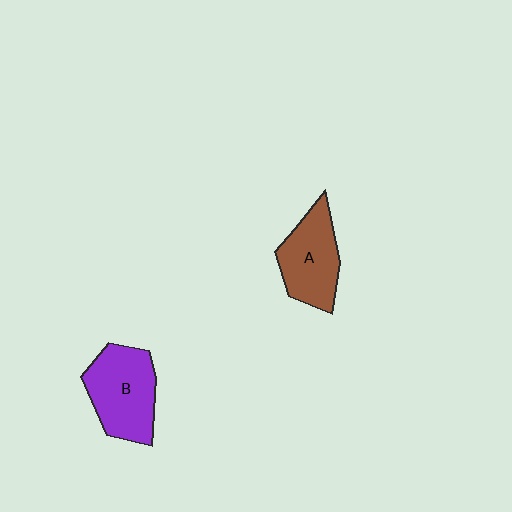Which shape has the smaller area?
Shape A (brown).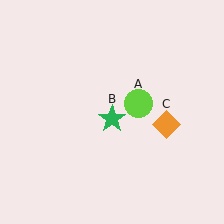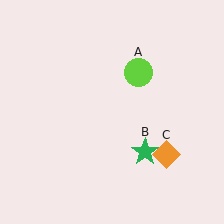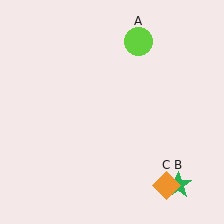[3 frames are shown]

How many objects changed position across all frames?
3 objects changed position: lime circle (object A), green star (object B), orange diamond (object C).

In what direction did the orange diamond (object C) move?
The orange diamond (object C) moved down.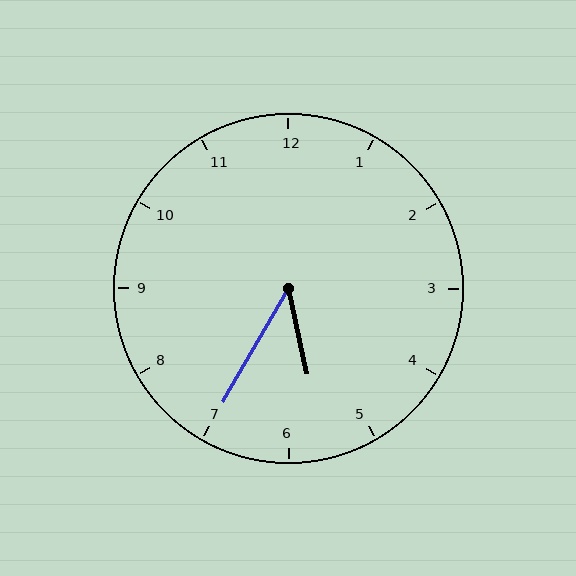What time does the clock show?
5:35.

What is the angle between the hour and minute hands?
Approximately 42 degrees.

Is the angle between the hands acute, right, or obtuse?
It is acute.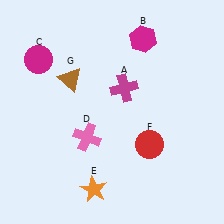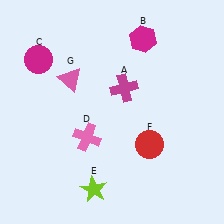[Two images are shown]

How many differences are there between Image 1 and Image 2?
There are 2 differences between the two images.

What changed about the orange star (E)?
In Image 1, E is orange. In Image 2, it changed to lime.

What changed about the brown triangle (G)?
In Image 1, G is brown. In Image 2, it changed to pink.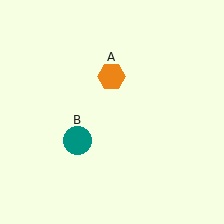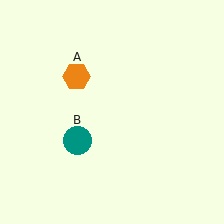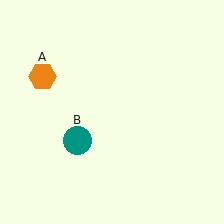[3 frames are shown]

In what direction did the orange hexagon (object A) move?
The orange hexagon (object A) moved left.